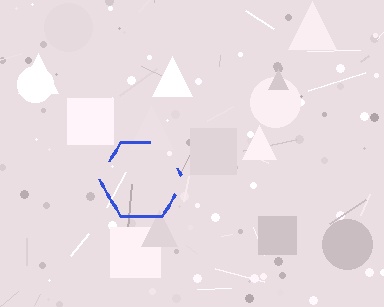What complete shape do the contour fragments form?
The contour fragments form a hexagon.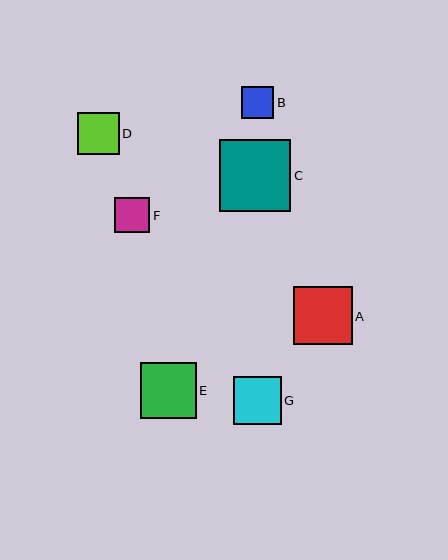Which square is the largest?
Square C is the largest with a size of approximately 72 pixels.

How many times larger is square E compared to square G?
Square E is approximately 1.2 times the size of square G.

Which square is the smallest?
Square B is the smallest with a size of approximately 33 pixels.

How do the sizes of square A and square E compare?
Square A and square E are approximately the same size.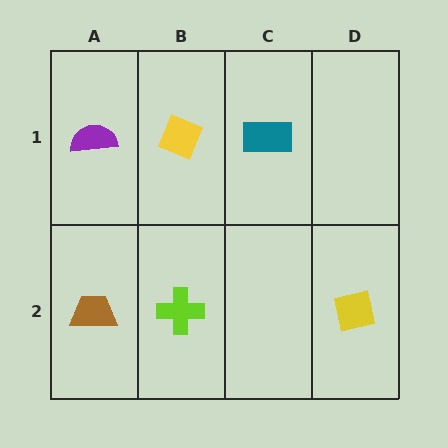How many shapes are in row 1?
3 shapes.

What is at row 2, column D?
A yellow square.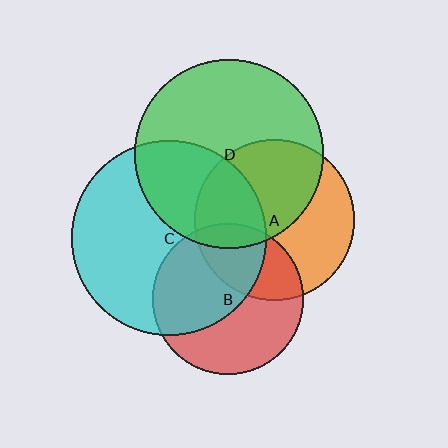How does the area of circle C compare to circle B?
Approximately 1.7 times.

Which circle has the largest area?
Circle C (cyan).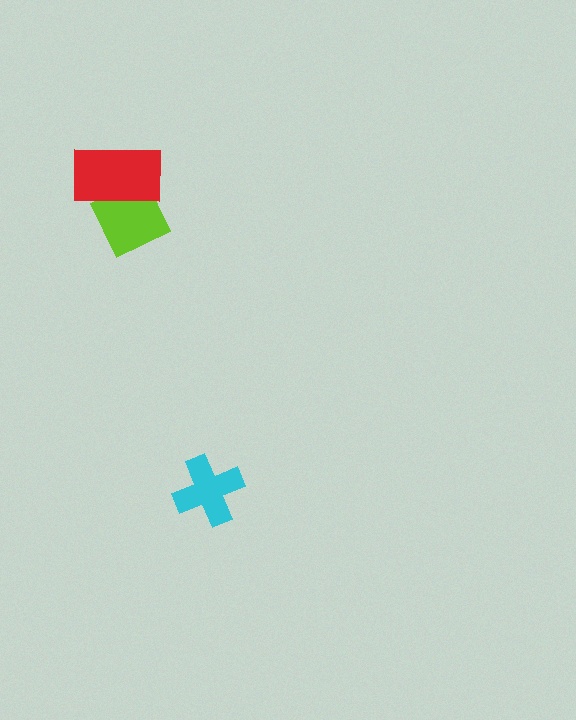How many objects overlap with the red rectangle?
1 object overlaps with the red rectangle.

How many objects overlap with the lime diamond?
1 object overlaps with the lime diamond.